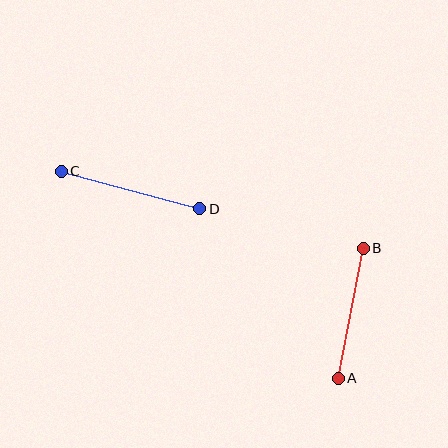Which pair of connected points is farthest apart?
Points C and D are farthest apart.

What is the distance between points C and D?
The distance is approximately 143 pixels.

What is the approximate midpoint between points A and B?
The midpoint is at approximately (351, 313) pixels.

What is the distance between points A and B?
The distance is approximately 132 pixels.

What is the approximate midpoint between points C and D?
The midpoint is at approximately (131, 190) pixels.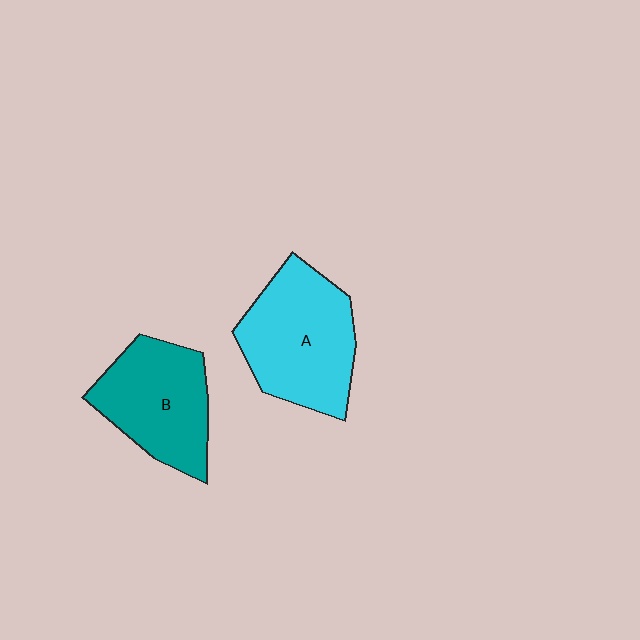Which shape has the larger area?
Shape A (cyan).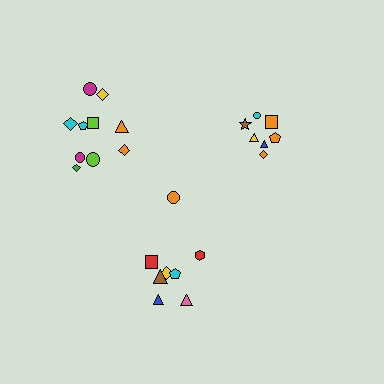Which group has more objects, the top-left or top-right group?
The top-left group.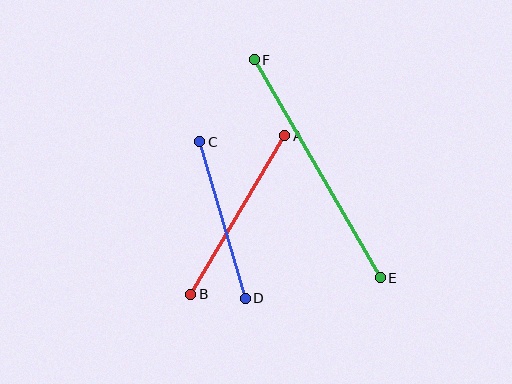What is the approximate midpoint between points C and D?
The midpoint is at approximately (222, 220) pixels.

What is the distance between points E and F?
The distance is approximately 252 pixels.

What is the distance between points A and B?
The distance is approximately 184 pixels.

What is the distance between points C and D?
The distance is approximately 163 pixels.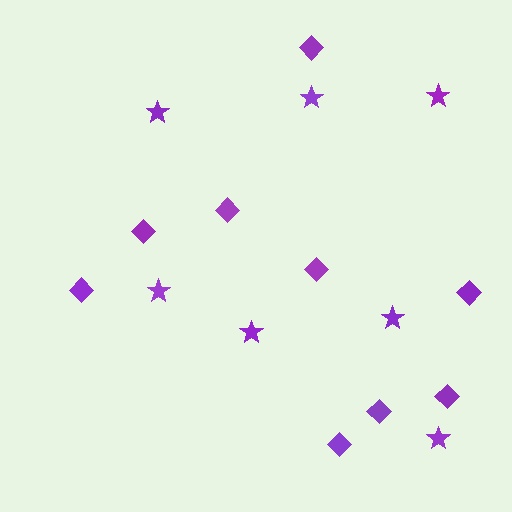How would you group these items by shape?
There are 2 groups: one group of diamonds (9) and one group of stars (7).